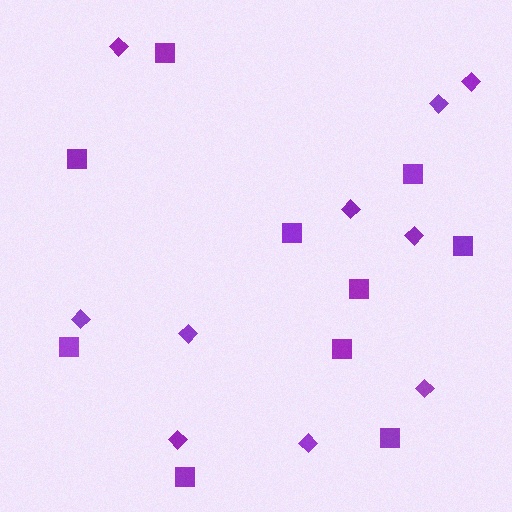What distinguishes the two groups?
There are 2 groups: one group of squares (10) and one group of diamonds (10).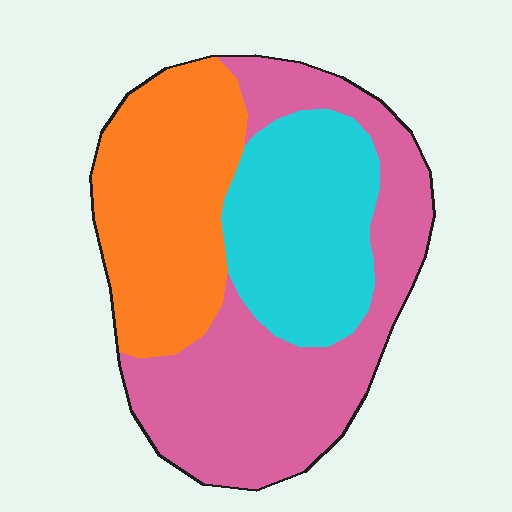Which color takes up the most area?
Pink, at roughly 45%.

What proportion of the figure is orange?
Orange takes up about one third (1/3) of the figure.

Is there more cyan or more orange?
Orange.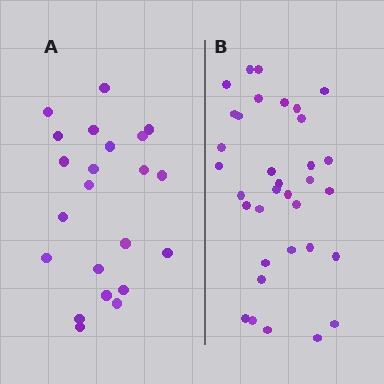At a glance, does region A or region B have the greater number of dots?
Region B (the right region) has more dots.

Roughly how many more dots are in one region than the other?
Region B has roughly 12 or so more dots than region A.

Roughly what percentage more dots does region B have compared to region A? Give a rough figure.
About 55% more.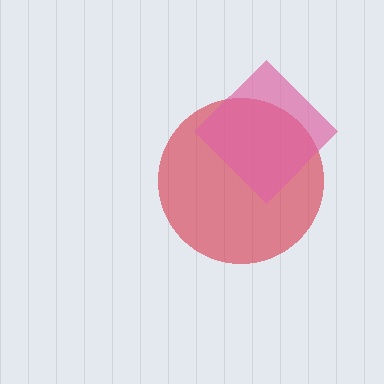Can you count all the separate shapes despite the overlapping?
Yes, there are 2 separate shapes.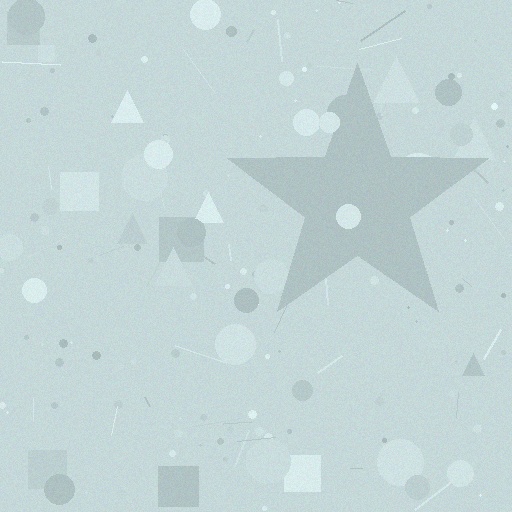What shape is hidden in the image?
A star is hidden in the image.